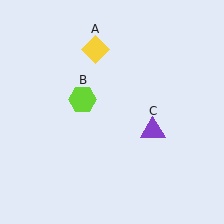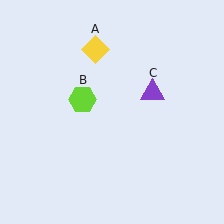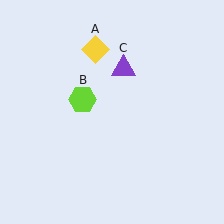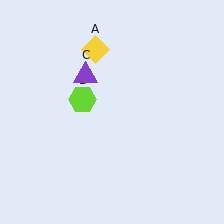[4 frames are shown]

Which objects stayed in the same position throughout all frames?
Yellow diamond (object A) and lime hexagon (object B) remained stationary.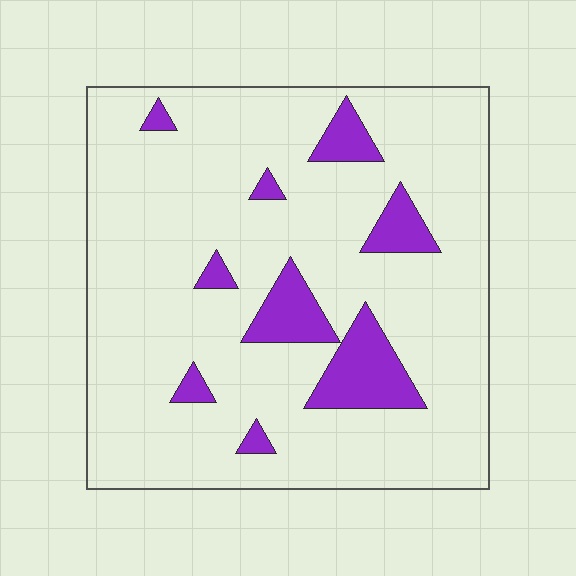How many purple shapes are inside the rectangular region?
9.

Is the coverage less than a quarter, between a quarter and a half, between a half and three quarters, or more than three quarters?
Less than a quarter.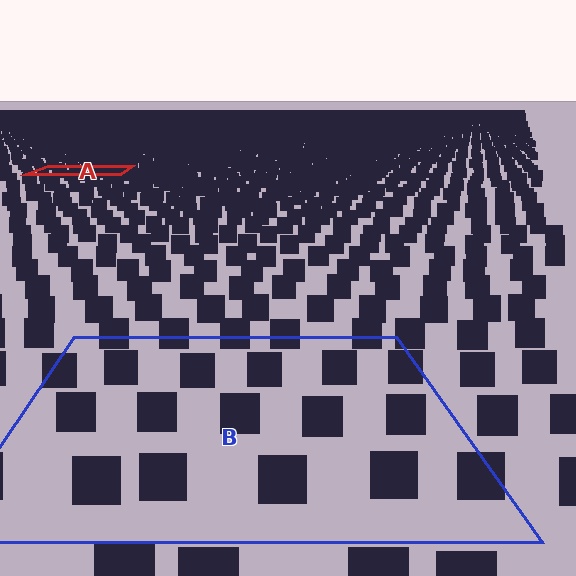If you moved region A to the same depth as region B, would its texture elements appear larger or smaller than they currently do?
They would appear larger. At a closer depth, the same texture elements are projected at a bigger on-screen size.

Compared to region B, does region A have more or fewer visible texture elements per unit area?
Region A has more texture elements per unit area — they are packed more densely because it is farther away.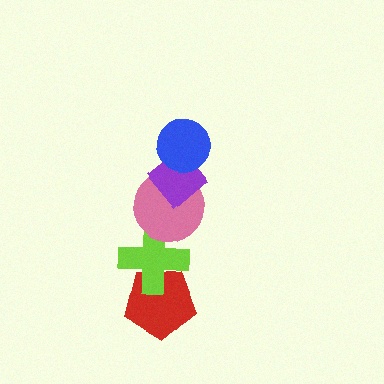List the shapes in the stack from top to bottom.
From top to bottom: the blue circle, the purple diamond, the pink circle, the lime cross, the red pentagon.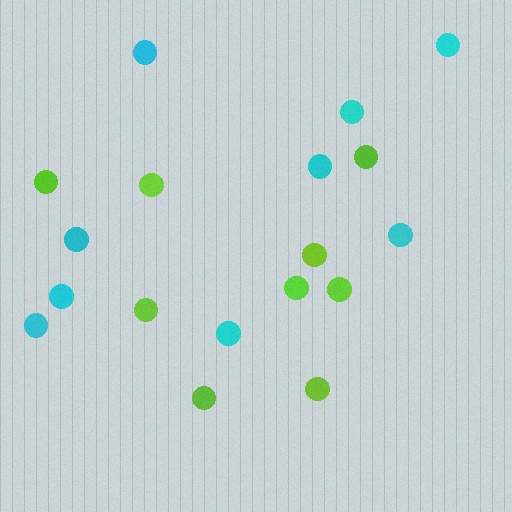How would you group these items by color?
There are 2 groups: one group of lime circles (9) and one group of cyan circles (9).